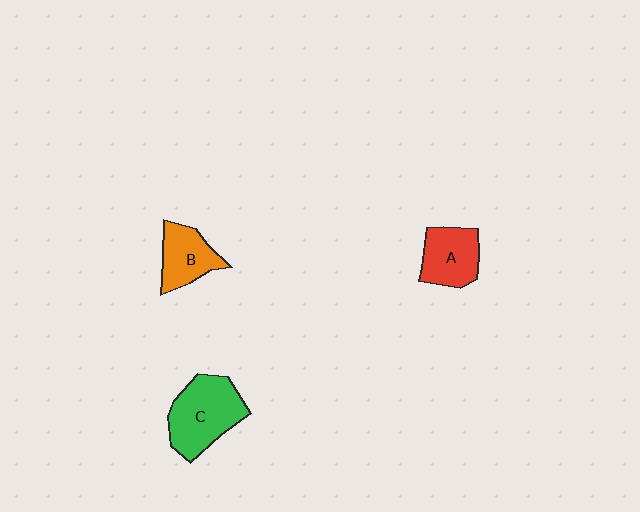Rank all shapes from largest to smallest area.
From largest to smallest: C (green), A (red), B (orange).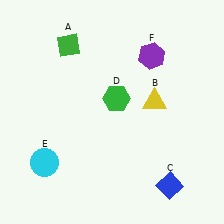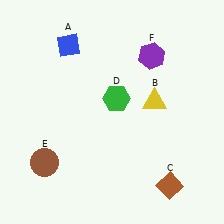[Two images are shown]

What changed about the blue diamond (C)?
In Image 1, C is blue. In Image 2, it changed to brown.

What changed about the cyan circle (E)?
In Image 1, E is cyan. In Image 2, it changed to brown.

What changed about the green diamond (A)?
In Image 1, A is green. In Image 2, it changed to blue.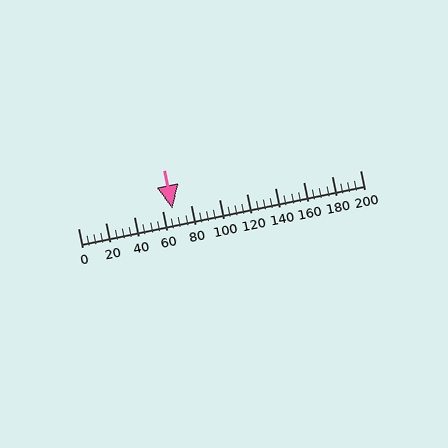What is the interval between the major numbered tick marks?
The major tick marks are spaced 20 units apart.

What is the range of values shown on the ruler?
The ruler shows values from 0 to 200.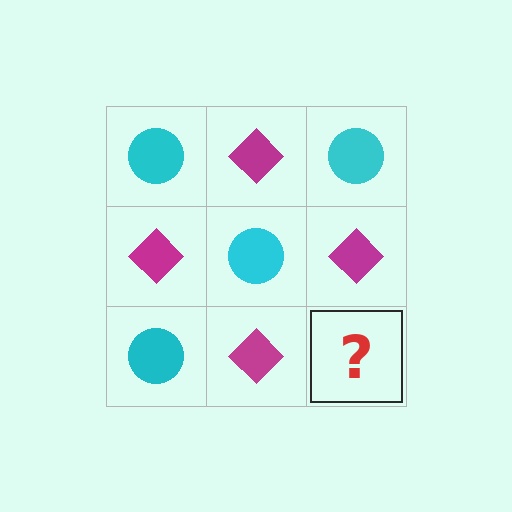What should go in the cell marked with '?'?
The missing cell should contain a cyan circle.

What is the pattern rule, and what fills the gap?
The rule is that it alternates cyan circle and magenta diamond in a checkerboard pattern. The gap should be filled with a cyan circle.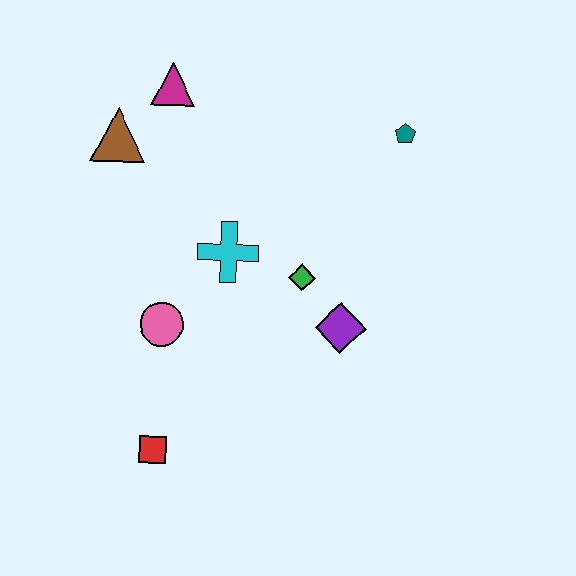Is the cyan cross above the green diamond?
Yes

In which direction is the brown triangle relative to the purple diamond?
The brown triangle is to the left of the purple diamond.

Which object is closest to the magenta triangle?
The brown triangle is closest to the magenta triangle.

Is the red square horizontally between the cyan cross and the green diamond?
No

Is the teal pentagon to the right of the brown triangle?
Yes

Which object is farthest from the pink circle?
The teal pentagon is farthest from the pink circle.